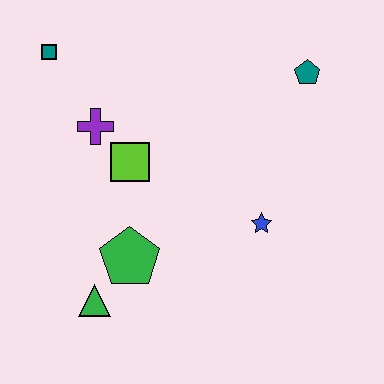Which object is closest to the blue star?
The green pentagon is closest to the blue star.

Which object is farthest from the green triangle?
The teal pentagon is farthest from the green triangle.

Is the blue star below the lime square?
Yes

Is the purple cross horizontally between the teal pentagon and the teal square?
Yes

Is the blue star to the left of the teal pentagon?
Yes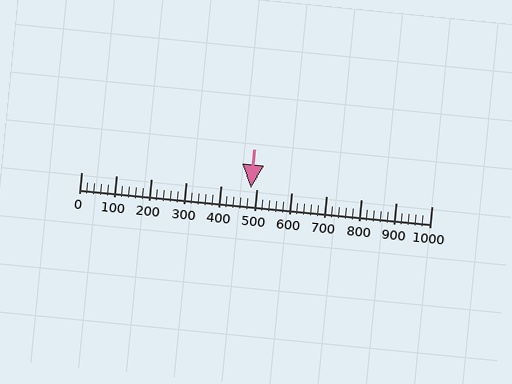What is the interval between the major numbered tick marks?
The major tick marks are spaced 100 units apart.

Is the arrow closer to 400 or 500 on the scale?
The arrow is closer to 500.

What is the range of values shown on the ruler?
The ruler shows values from 0 to 1000.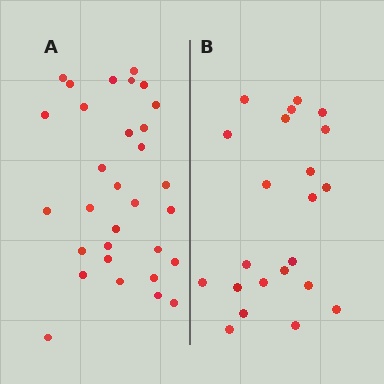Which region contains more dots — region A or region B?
Region A (the left region) has more dots.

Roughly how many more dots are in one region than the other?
Region A has roughly 8 or so more dots than region B.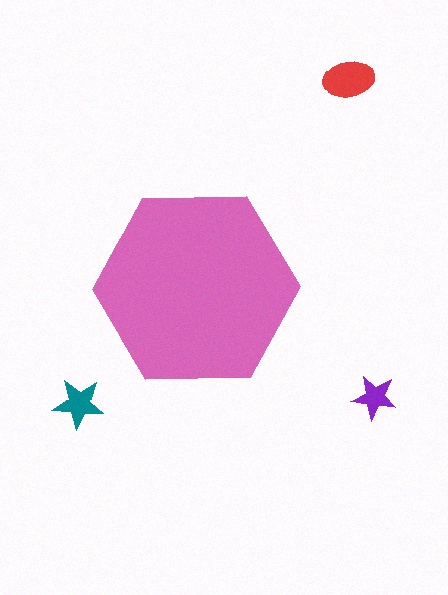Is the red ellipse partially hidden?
No, the red ellipse is fully visible.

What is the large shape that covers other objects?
A pink hexagon.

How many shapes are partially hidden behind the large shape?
0 shapes are partially hidden.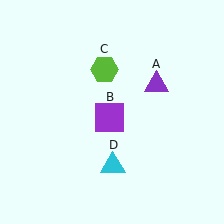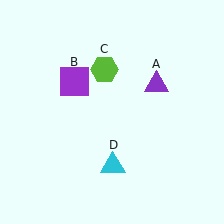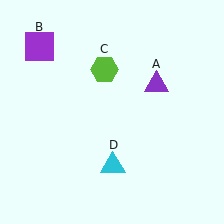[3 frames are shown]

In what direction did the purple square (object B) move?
The purple square (object B) moved up and to the left.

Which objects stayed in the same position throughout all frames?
Purple triangle (object A) and lime hexagon (object C) and cyan triangle (object D) remained stationary.